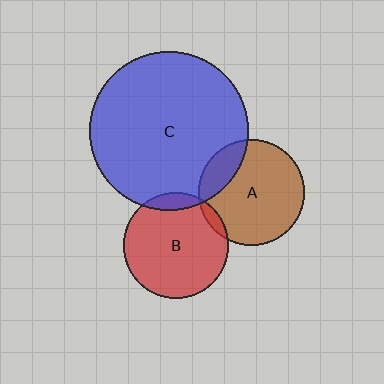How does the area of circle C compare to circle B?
Approximately 2.3 times.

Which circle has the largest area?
Circle C (blue).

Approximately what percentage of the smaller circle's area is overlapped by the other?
Approximately 5%.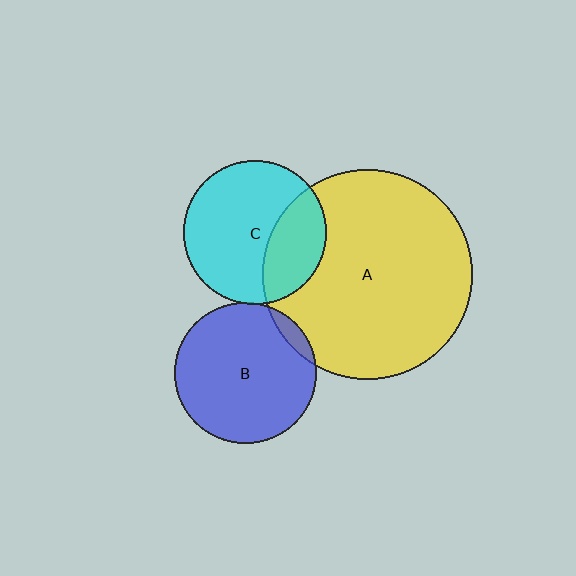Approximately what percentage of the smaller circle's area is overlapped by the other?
Approximately 5%.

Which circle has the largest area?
Circle A (yellow).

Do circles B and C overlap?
Yes.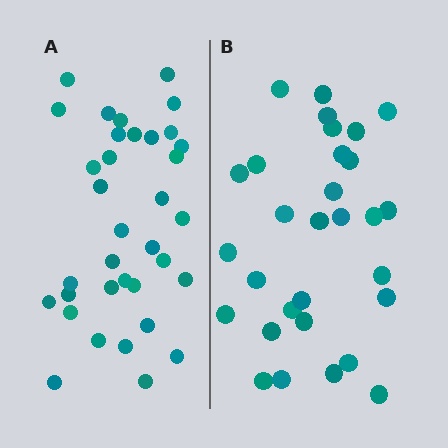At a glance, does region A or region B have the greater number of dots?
Region A (the left region) has more dots.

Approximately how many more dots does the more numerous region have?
Region A has about 5 more dots than region B.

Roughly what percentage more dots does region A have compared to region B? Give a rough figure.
About 15% more.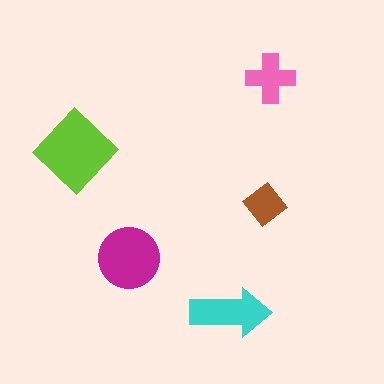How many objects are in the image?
There are 5 objects in the image.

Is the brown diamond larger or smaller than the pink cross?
Smaller.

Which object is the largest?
The lime diamond.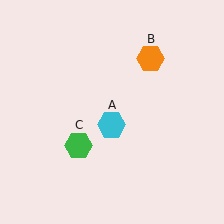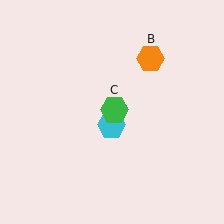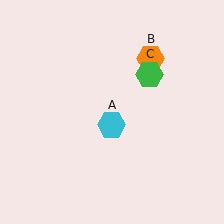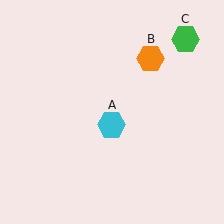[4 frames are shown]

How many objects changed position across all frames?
1 object changed position: green hexagon (object C).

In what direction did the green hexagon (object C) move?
The green hexagon (object C) moved up and to the right.